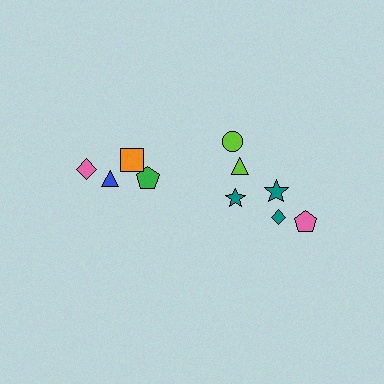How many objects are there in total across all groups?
There are 10 objects.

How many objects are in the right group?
There are 6 objects.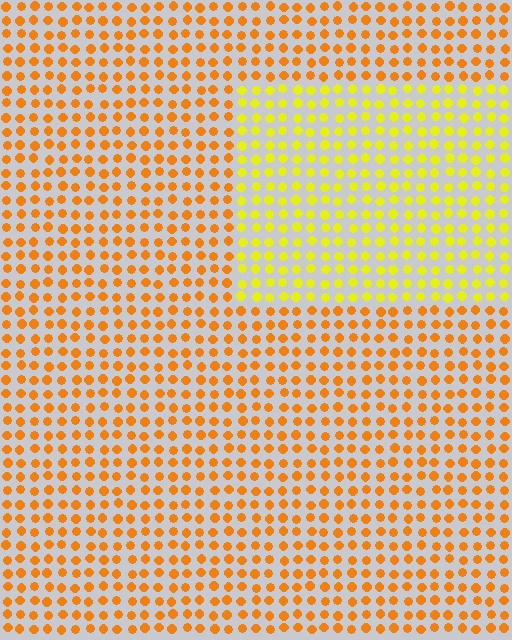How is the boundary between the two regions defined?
The boundary is defined purely by a slight shift in hue (about 34 degrees). Spacing, size, and orientation are identical on both sides.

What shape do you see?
I see a rectangle.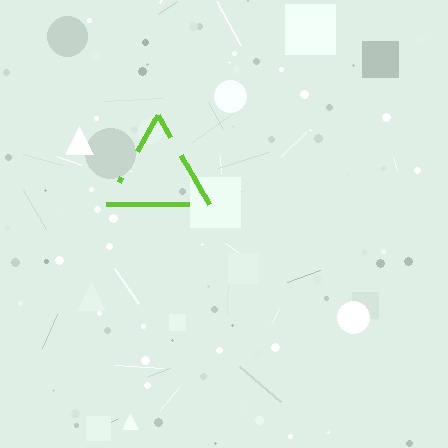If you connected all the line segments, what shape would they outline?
They would outline a triangle.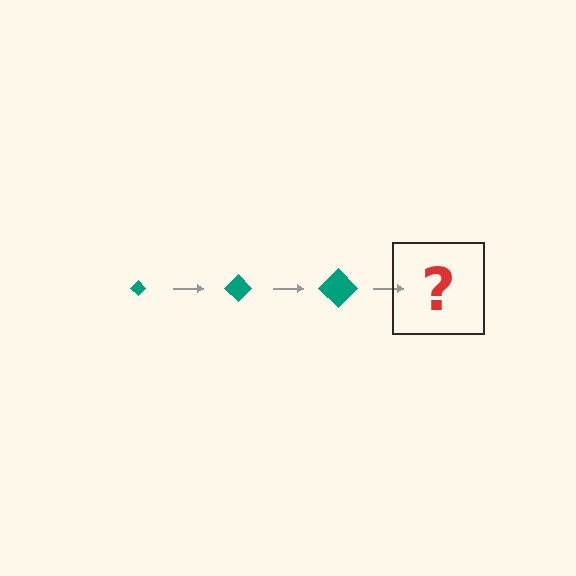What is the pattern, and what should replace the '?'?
The pattern is that the diamond gets progressively larger each step. The '?' should be a teal diamond, larger than the previous one.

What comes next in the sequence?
The next element should be a teal diamond, larger than the previous one.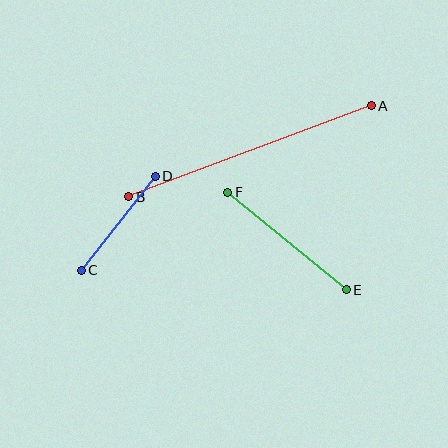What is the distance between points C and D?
The distance is approximately 119 pixels.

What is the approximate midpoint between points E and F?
The midpoint is at approximately (287, 241) pixels.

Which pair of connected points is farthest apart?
Points A and B are farthest apart.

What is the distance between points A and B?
The distance is approximately 259 pixels.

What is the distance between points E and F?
The distance is approximately 154 pixels.